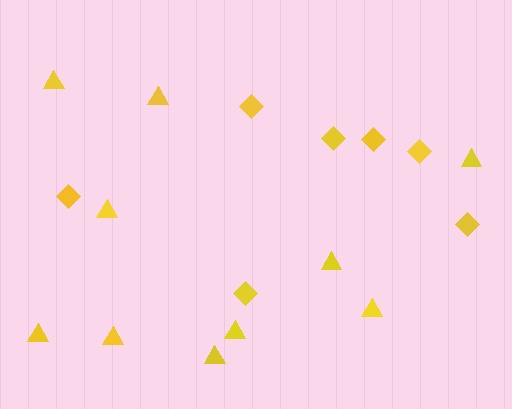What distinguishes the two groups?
There are 2 groups: one group of triangles (10) and one group of diamonds (7).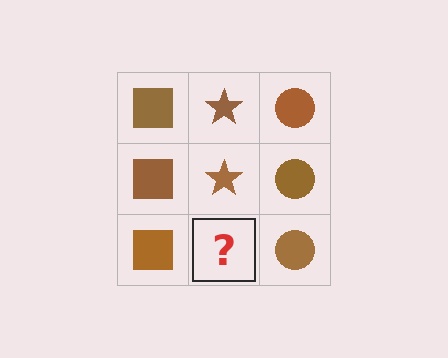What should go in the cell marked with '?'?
The missing cell should contain a brown star.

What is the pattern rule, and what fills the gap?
The rule is that each column has a consistent shape. The gap should be filled with a brown star.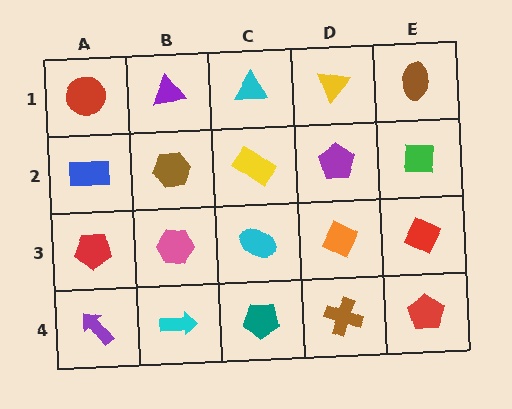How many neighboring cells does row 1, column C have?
3.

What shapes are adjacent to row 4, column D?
An orange diamond (row 3, column D), a teal pentagon (row 4, column C), a red pentagon (row 4, column E).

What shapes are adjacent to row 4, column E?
A red diamond (row 3, column E), a brown cross (row 4, column D).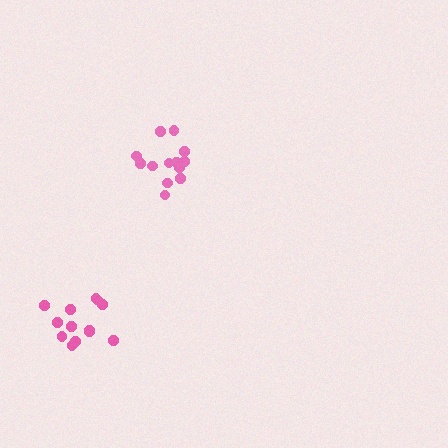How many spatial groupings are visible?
There are 2 spatial groupings.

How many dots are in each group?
Group 1: 14 dots, Group 2: 13 dots (27 total).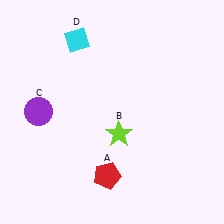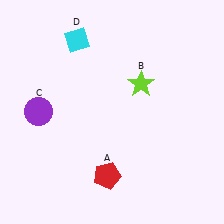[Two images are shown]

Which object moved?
The lime star (B) moved up.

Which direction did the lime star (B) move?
The lime star (B) moved up.